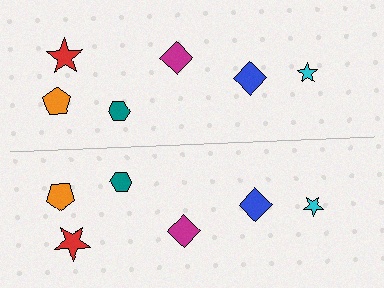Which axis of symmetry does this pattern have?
The pattern has a horizontal axis of symmetry running through the center of the image.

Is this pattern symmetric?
Yes, this pattern has bilateral (reflection) symmetry.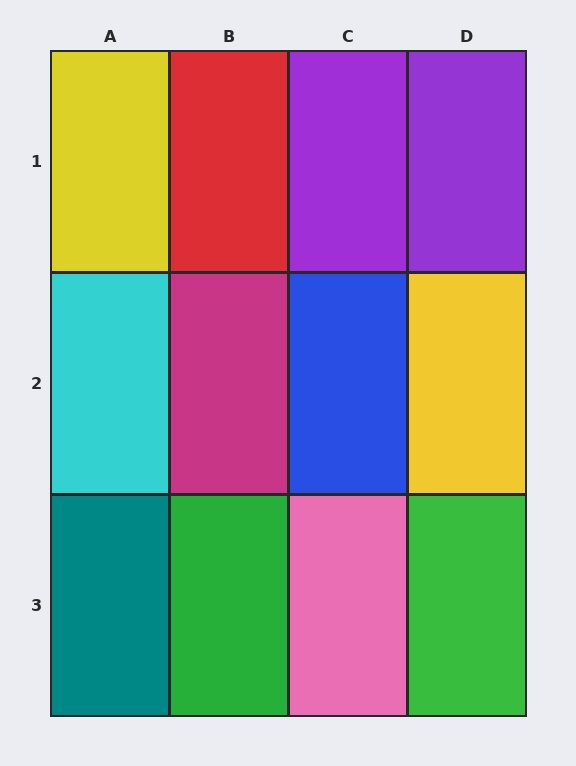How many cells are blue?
1 cell is blue.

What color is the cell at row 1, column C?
Purple.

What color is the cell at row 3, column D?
Green.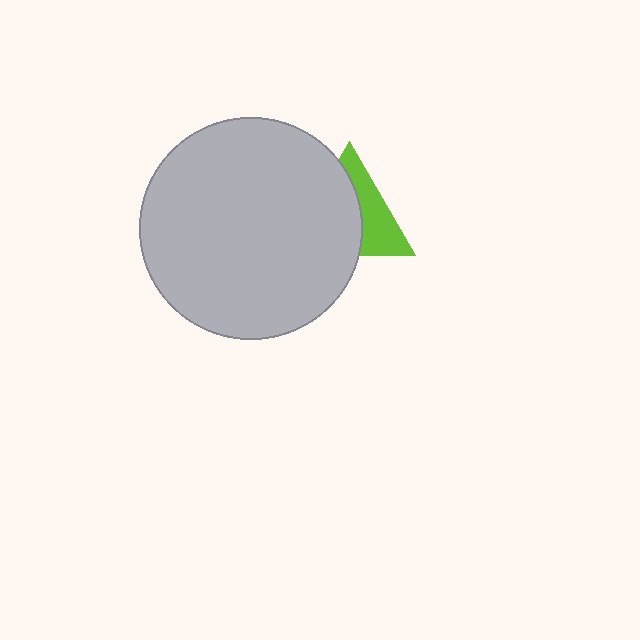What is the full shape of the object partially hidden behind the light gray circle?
The partially hidden object is a lime triangle.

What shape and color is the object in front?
The object in front is a light gray circle.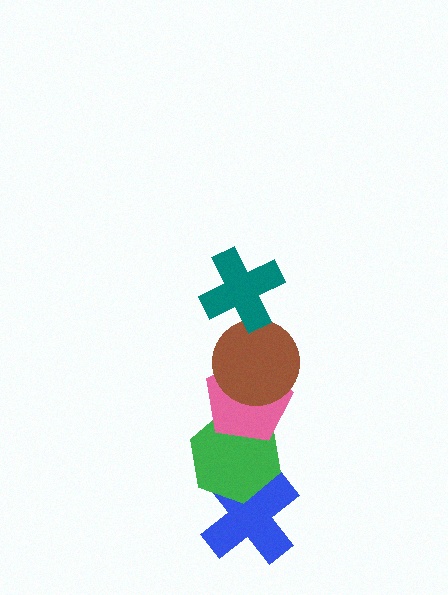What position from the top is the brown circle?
The brown circle is 2nd from the top.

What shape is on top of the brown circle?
The teal cross is on top of the brown circle.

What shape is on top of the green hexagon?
The pink pentagon is on top of the green hexagon.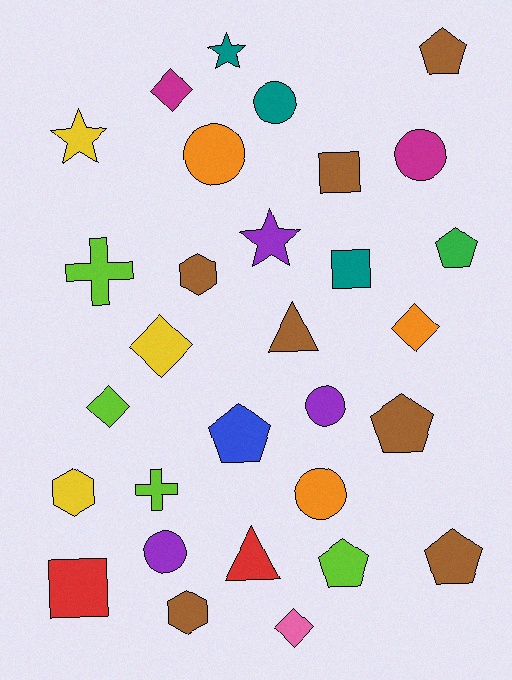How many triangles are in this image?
There are 2 triangles.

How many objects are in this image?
There are 30 objects.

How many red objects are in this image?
There are 2 red objects.